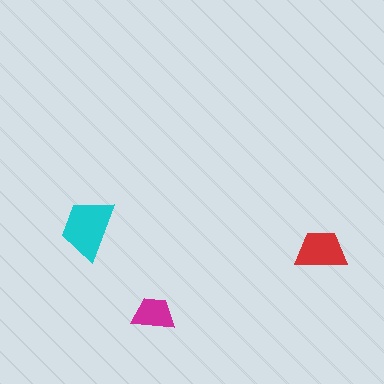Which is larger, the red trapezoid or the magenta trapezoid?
The red one.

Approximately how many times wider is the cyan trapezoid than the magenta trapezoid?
About 1.5 times wider.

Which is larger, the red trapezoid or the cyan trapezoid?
The cyan one.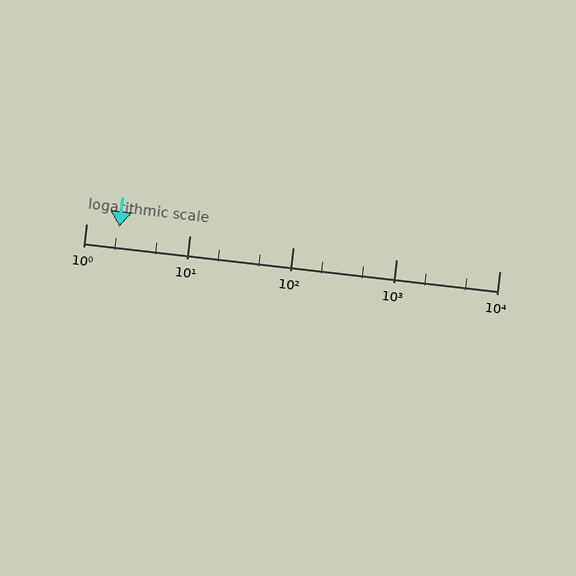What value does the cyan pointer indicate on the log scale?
The pointer indicates approximately 2.1.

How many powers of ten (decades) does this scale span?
The scale spans 4 decades, from 1 to 10000.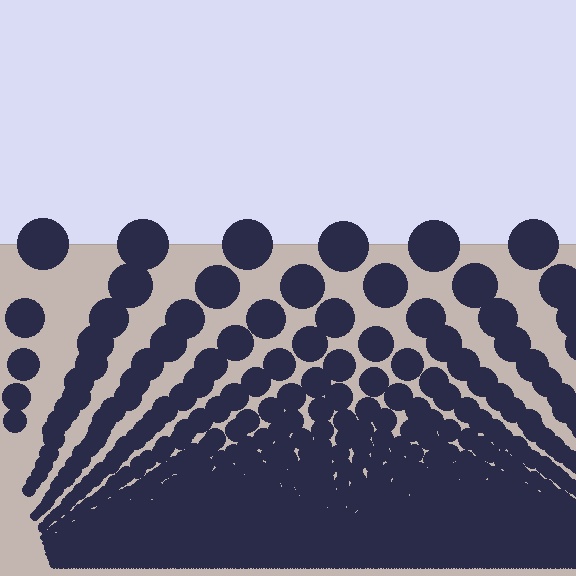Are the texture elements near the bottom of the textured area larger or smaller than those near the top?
Smaller. The gradient is inverted — elements near the bottom are smaller and denser.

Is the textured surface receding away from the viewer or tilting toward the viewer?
The surface appears to tilt toward the viewer. Texture elements get larger and sparser toward the top.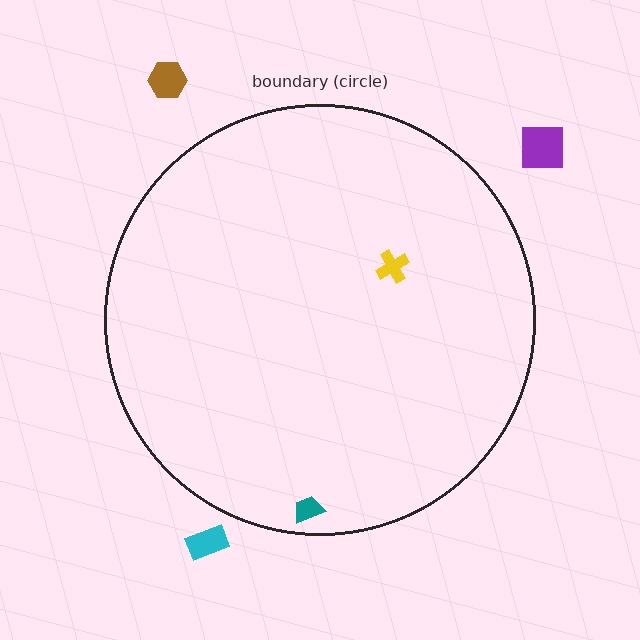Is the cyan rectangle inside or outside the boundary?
Outside.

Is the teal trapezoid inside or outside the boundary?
Inside.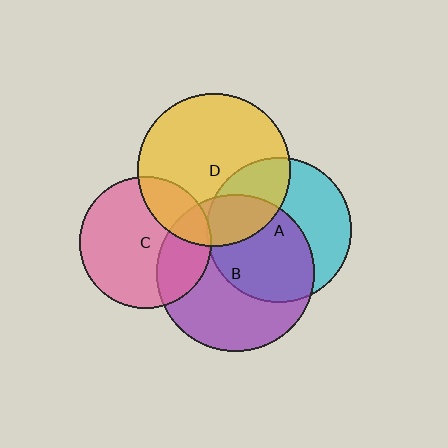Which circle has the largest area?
Circle B (purple).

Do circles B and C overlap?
Yes.